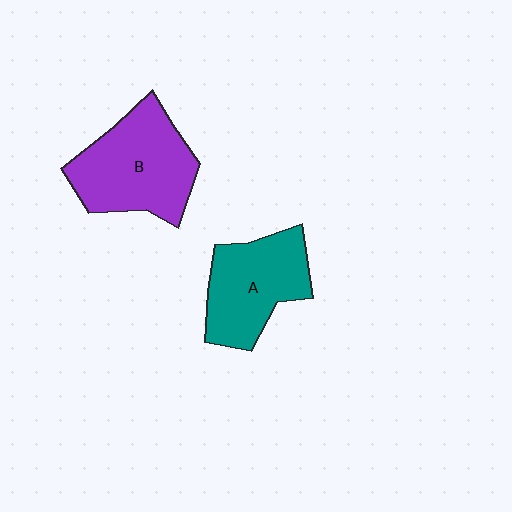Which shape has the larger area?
Shape B (purple).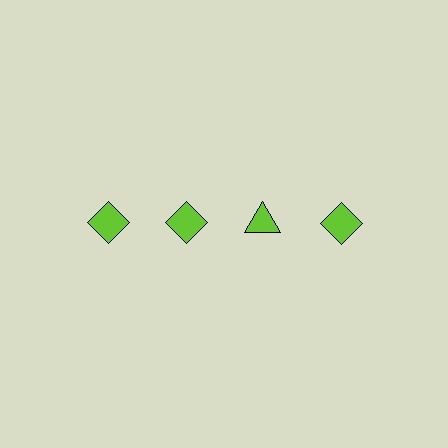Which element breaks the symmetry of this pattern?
The lime triangle in the top row, center column breaks the symmetry. All other shapes are lime diamonds.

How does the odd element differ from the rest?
It has a different shape: triangle instead of diamond.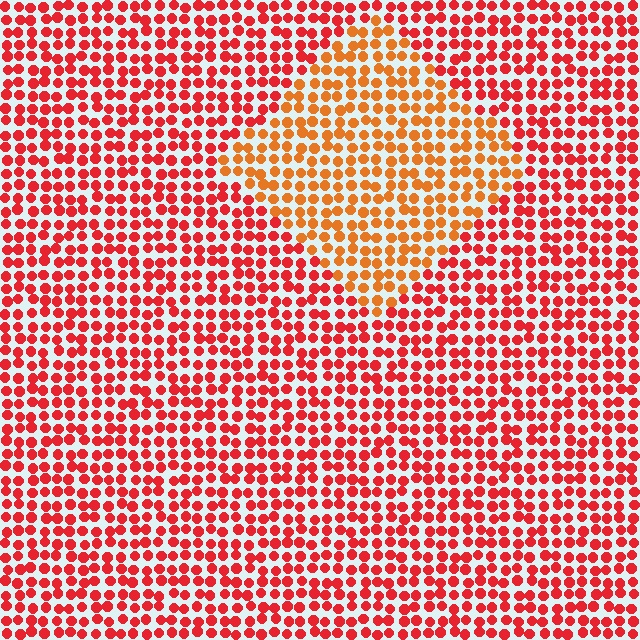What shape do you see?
I see a diamond.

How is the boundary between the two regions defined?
The boundary is defined purely by a slight shift in hue (about 29 degrees). Spacing, size, and orientation are identical on both sides.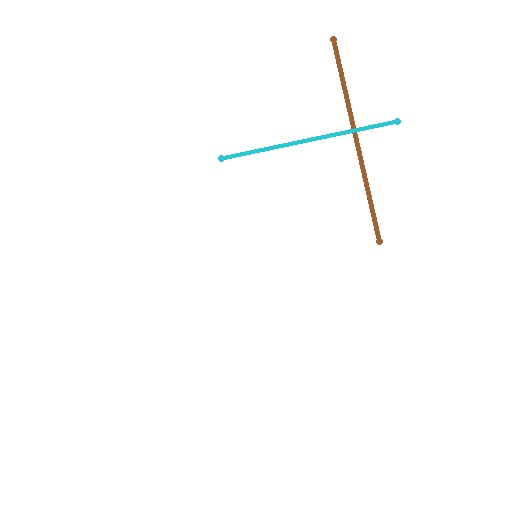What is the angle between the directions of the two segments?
Approximately 89 degrees.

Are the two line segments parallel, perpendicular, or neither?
Perpendicular — they meet at approximately 89°.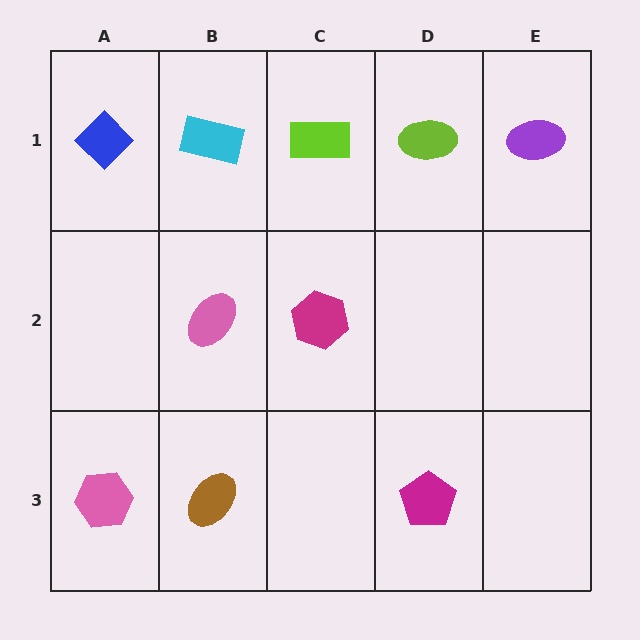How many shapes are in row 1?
5 shapes.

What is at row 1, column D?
A lime ellipse.